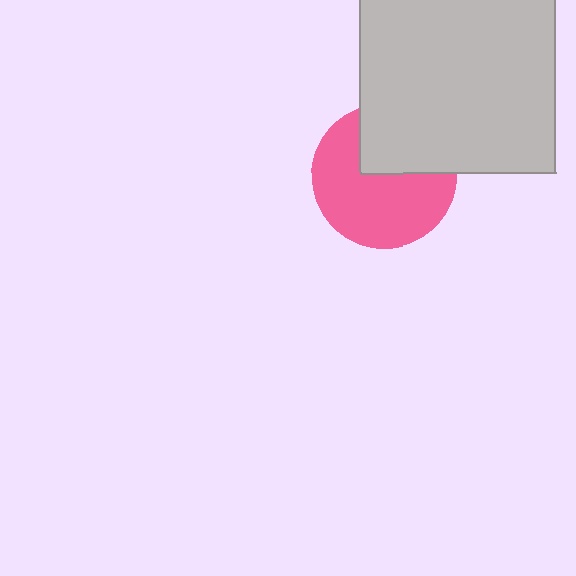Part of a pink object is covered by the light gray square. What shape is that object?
It is a circle.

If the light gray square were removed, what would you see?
You would see the complete pink circle.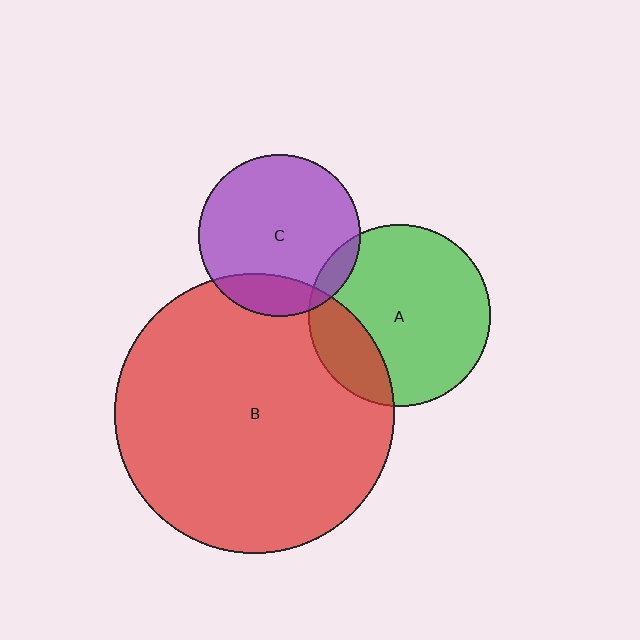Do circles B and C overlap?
Yes.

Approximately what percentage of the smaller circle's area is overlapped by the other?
Approximately 15%.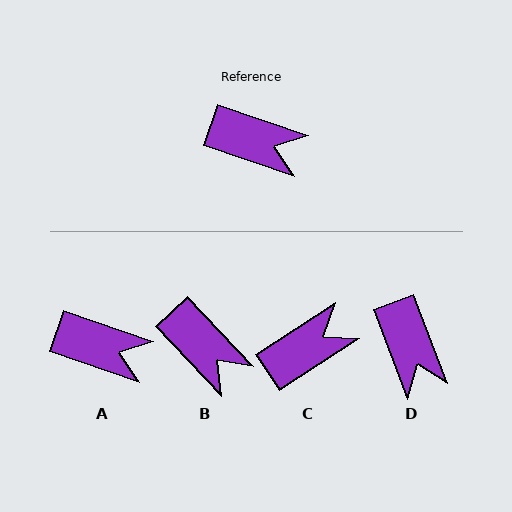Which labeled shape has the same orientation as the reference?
A.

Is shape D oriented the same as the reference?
No, it is off by about 50 degrees.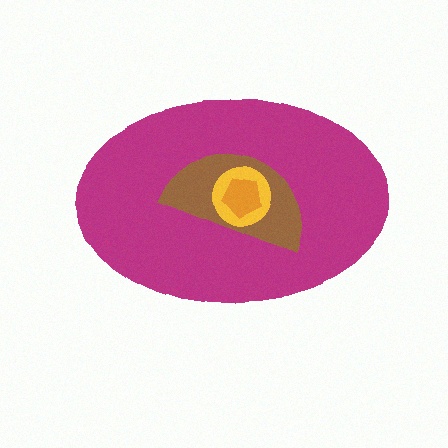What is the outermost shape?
The magenta ellipse.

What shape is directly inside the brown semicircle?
The yellow circle.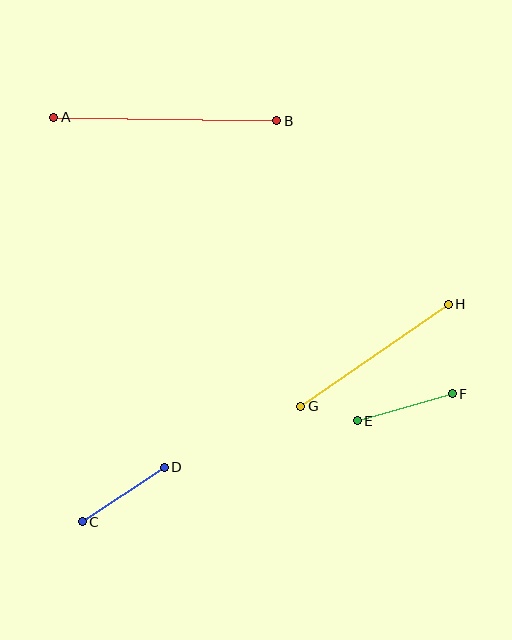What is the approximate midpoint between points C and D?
The midpoint is at approximately (123, 495) pixels.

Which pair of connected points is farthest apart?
Points A and B are farthest apart.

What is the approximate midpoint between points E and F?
The midpoint is at approximately (405, 407) pixels.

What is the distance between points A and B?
The distance is approximately 223 pixels.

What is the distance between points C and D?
The distance is approximately 98 pixels.